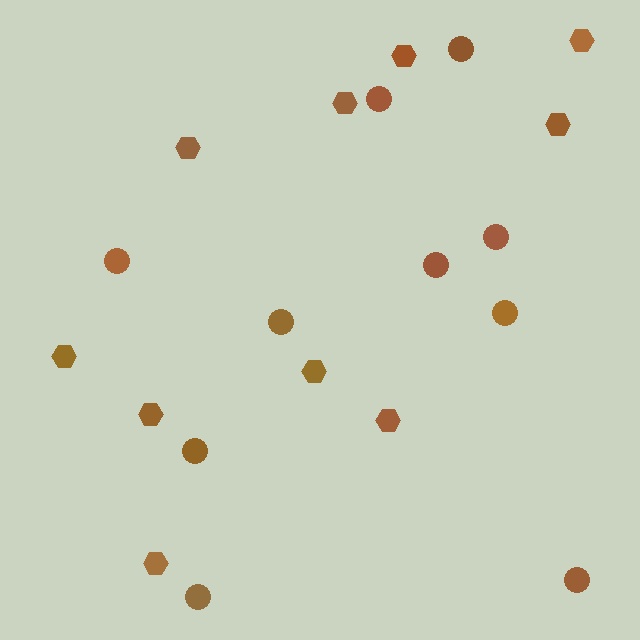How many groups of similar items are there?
There are 2 groups: one group of circles (10) and one group of hexagons (10).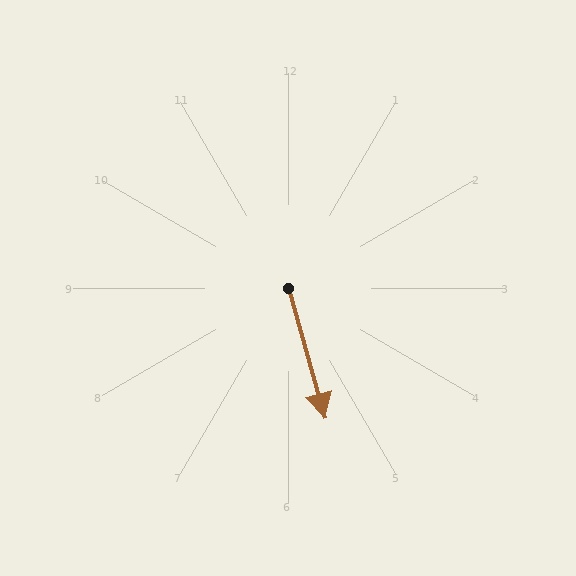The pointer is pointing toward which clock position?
Roughly 5 o'clock.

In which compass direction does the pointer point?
South.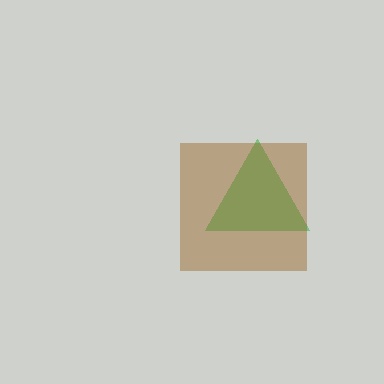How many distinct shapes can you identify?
There are 2 distinct shapes: a green triangle, a brown square.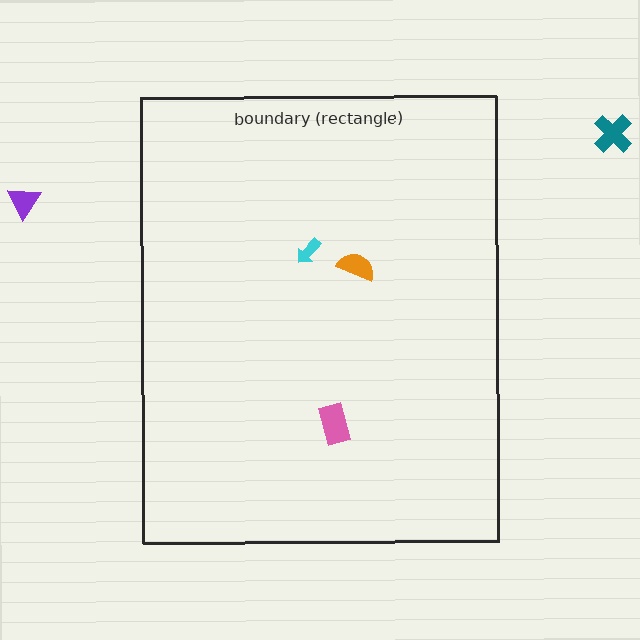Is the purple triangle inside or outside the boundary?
Outside.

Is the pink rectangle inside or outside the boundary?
Inside.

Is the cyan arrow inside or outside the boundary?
Inside.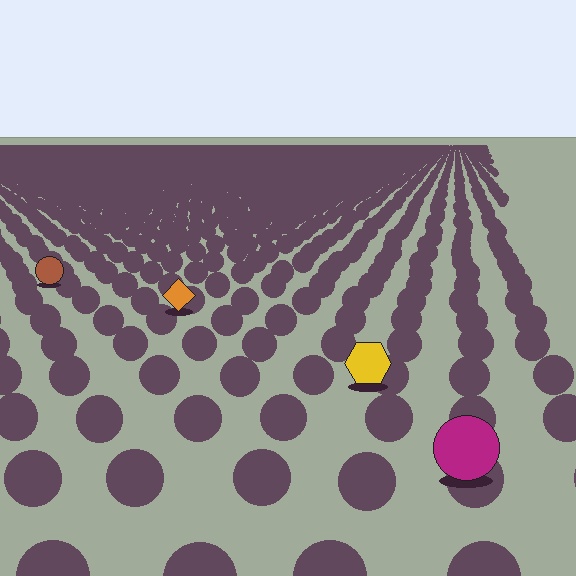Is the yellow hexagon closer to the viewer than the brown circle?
Yes. The yellow hexagon is closer — you can tell from the texture gradient: the ground texture is coarser near it.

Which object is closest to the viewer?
The magenta circle is closest. The texture marks near it are larger and more spread out.